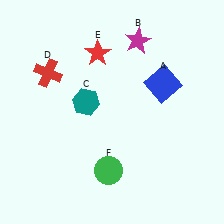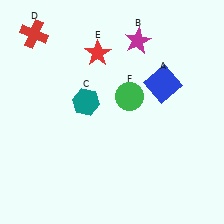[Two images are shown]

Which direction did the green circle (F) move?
The green circle (F) moved up.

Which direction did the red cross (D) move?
The red cross (D) moved up.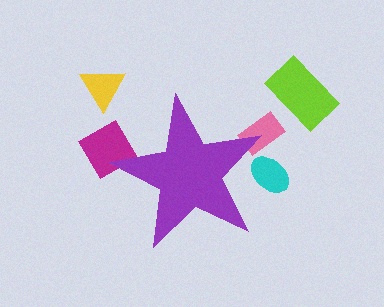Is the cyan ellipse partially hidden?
Yes, the cyan ellipse is partially hidden behind the purple star.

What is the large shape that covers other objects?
A purple star.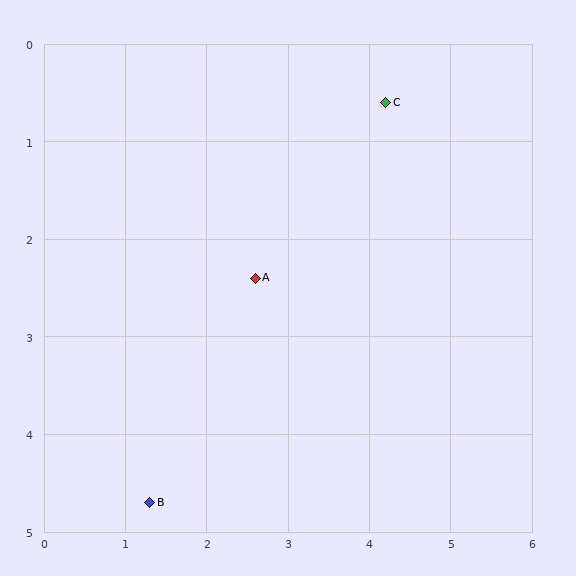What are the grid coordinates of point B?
Point B is at approximately (1.3, 4.7).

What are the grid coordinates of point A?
Point A is at approximately (2.6, 2.4).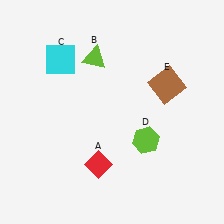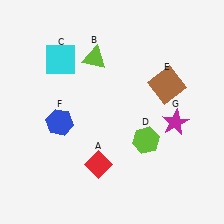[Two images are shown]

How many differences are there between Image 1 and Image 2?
There are 2 differences between the two images.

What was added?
A blue hexagon (F), a magenta star (G) were added in Image 2.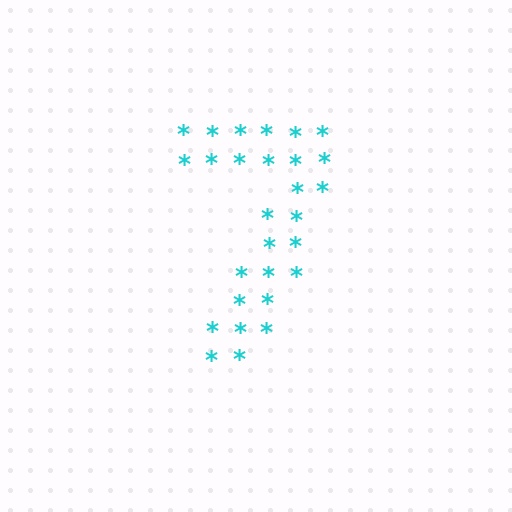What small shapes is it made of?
It is made of small asterisks.